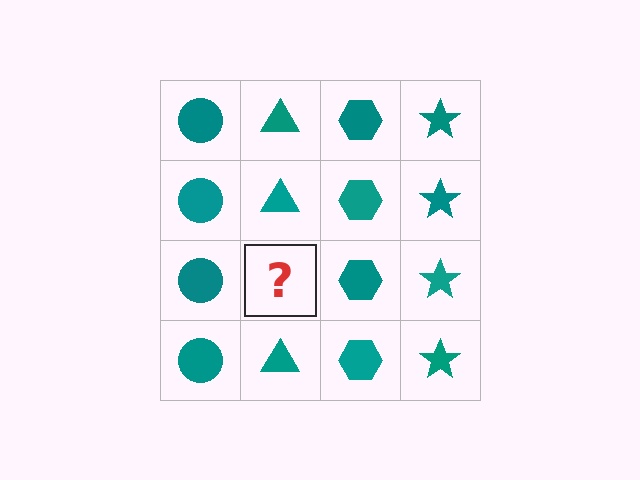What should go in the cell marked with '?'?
The missing cell should contain a teal triangle.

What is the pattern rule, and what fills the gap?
The rule is that each column has a consistent shape. The gap should be filled with a teal triangle.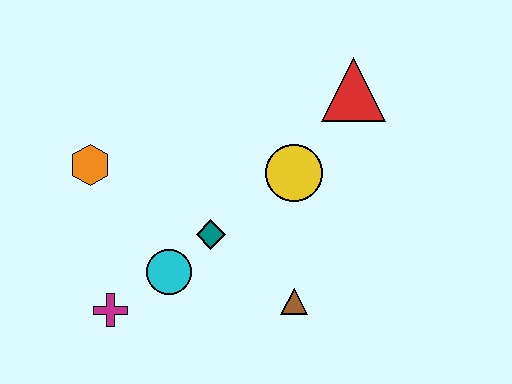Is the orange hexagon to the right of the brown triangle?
No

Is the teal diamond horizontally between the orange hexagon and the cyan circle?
No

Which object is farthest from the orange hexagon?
The red triangle is farthest from the orange hexagon.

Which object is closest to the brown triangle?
The teal diamond is closest to the brown triangle.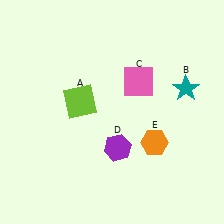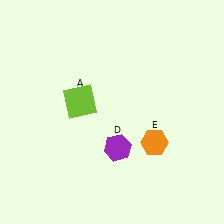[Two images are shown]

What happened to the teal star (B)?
The teal star (B) was removed in Image 2. It was in the top-right area of Image 1.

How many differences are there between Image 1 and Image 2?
There are 2 differences between the two images.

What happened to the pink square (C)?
The pink square (C) was removed in Image 2. It was in the top-right area of Image 1.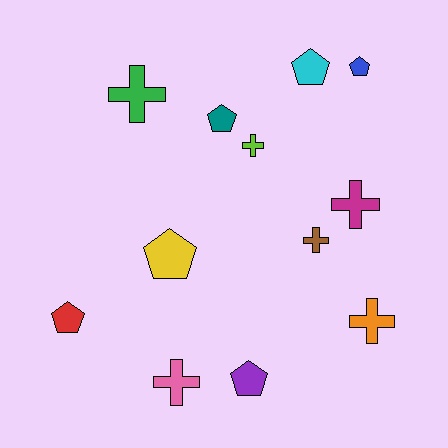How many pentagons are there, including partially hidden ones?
There are 6 pentagons.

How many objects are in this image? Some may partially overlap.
There are 12 objects.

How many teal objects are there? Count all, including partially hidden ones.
There is 1 teal object.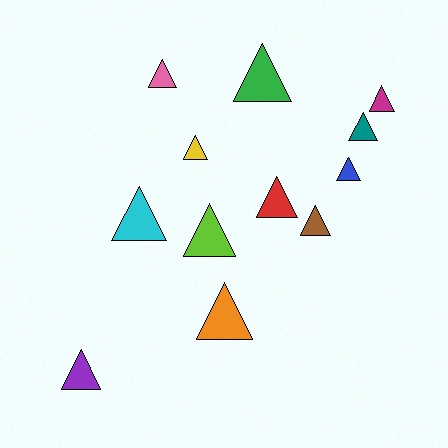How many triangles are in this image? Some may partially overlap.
There are 12 triangles.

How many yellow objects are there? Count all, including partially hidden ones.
There is 1 yellow object.